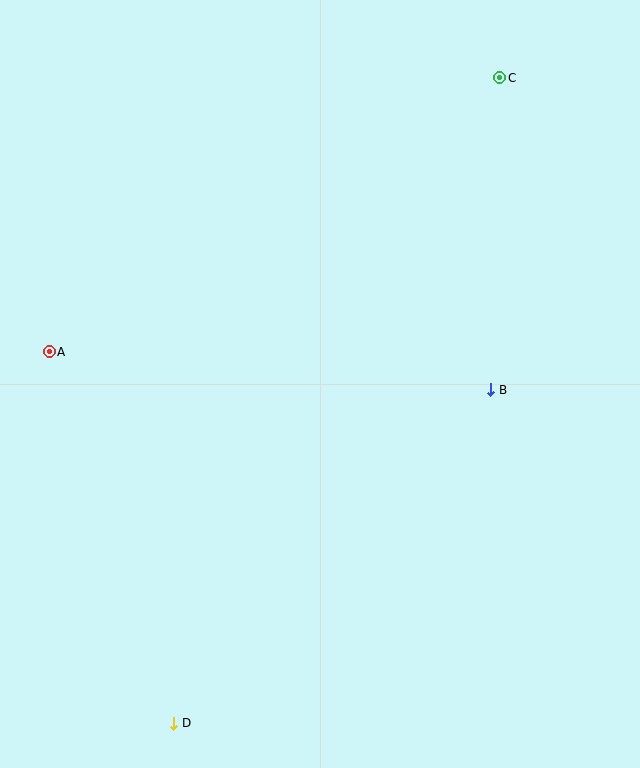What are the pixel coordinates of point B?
Point B is at (491, 390).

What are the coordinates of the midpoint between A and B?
The midpoint between A and B is at (270, 371).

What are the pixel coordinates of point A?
Point A is at (49, 352).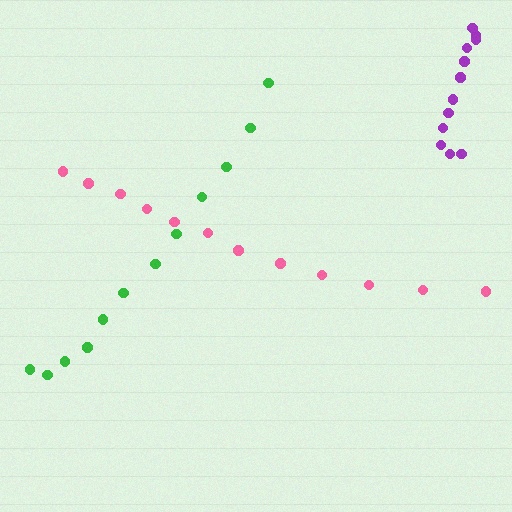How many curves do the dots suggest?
There are 3 distinct paths.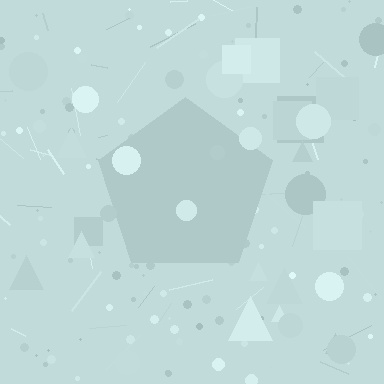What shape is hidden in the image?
A pentagon is hidden in the image.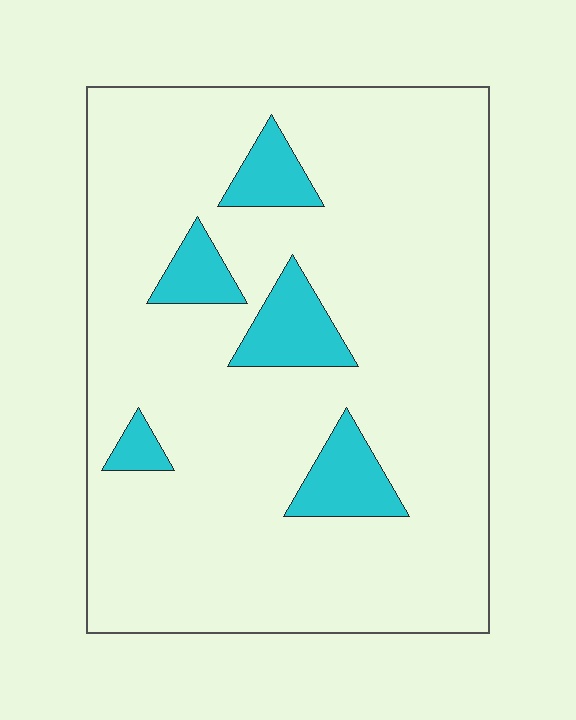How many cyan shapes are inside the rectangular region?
5.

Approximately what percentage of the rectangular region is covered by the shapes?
Approximately 10%.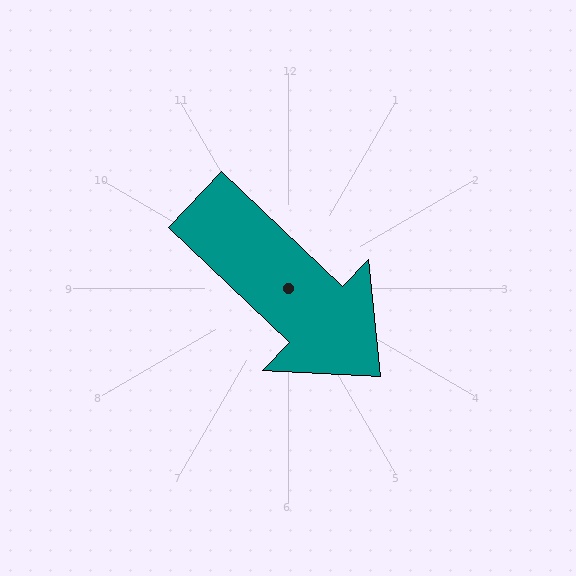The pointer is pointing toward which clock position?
Roughly 4 o'clock.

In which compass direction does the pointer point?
Southeast.